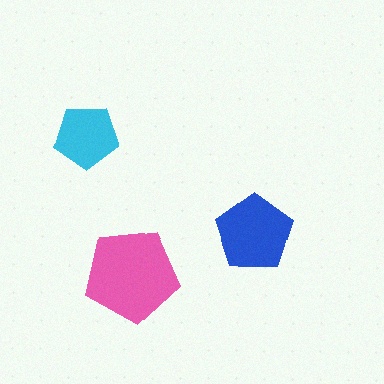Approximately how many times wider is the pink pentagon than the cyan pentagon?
About 1.5 times wider.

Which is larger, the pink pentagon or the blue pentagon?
The pink one.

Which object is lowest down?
The pink pentagon is bottommost.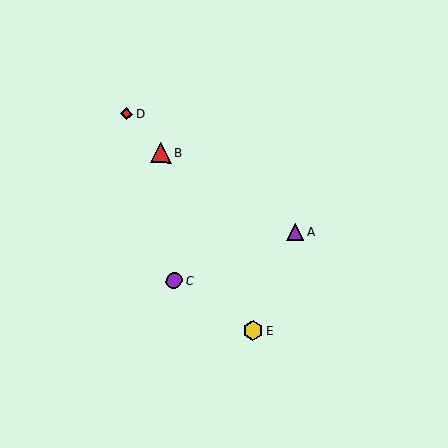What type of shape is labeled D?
Shape D is a red diamond.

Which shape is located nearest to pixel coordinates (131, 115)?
The red diamond (labeled D) at (126, 114) is nearest to that location.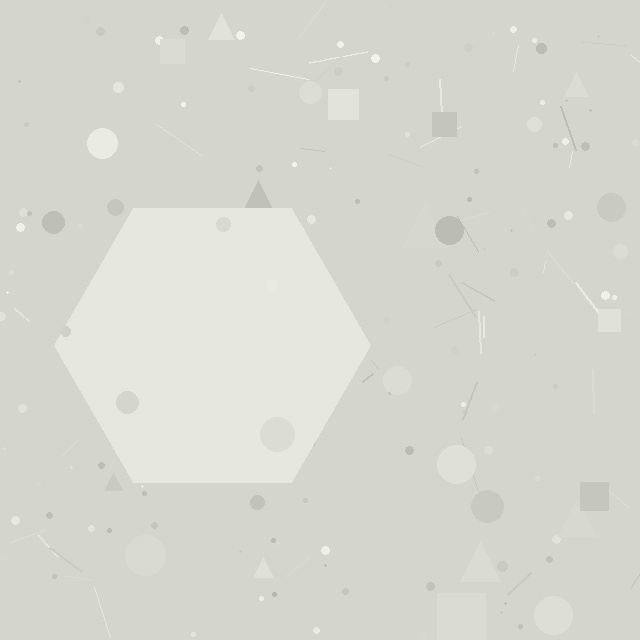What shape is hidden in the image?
A hexagon is hidden in the image.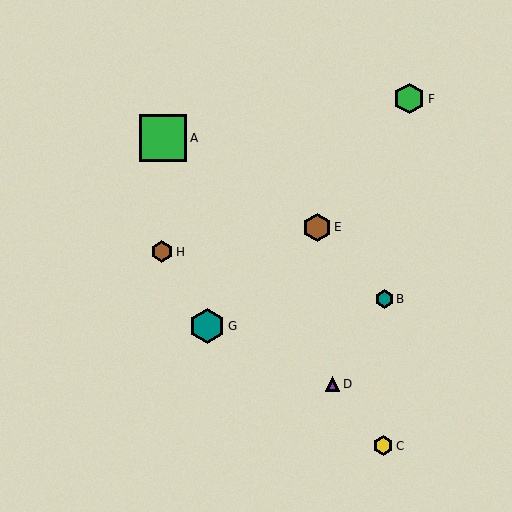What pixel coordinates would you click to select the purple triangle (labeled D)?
Click at (333, 384) to select the purple triangle D.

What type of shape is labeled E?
Shape E is a brown hexagon.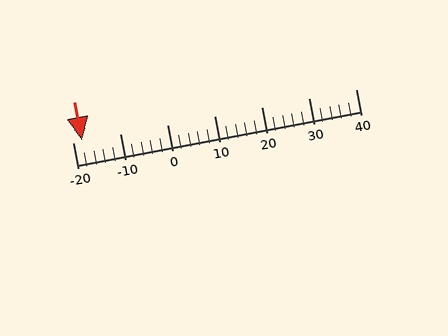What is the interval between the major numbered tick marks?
The major tick marks are spaced 10 units apart.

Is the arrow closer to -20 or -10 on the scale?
The arrow is closer to -20.